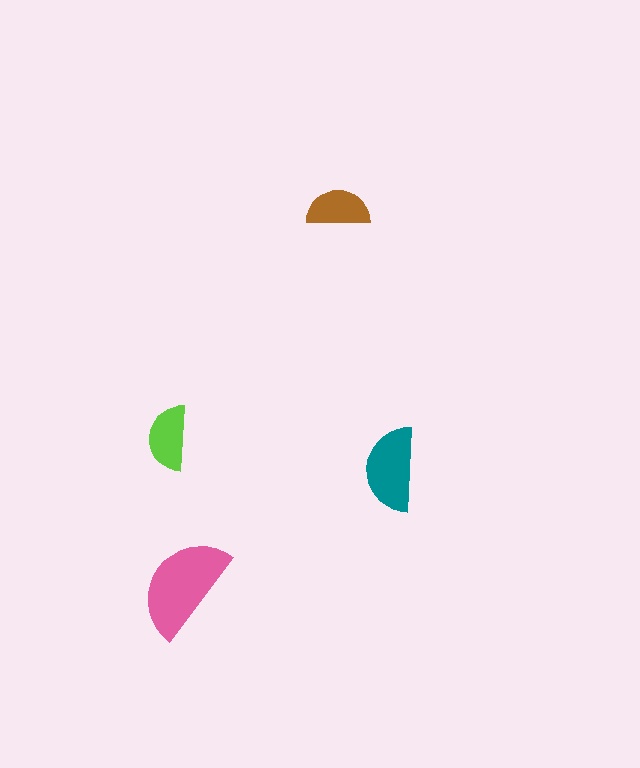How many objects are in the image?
There are 4 objects in the image.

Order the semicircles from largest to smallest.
the pink one, the teal one, the lime one, the brown one.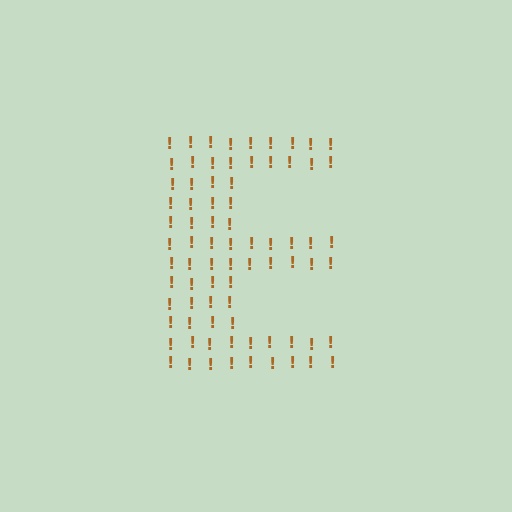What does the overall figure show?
The overall figure shows the letter E.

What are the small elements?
The small elements are exclamation marks.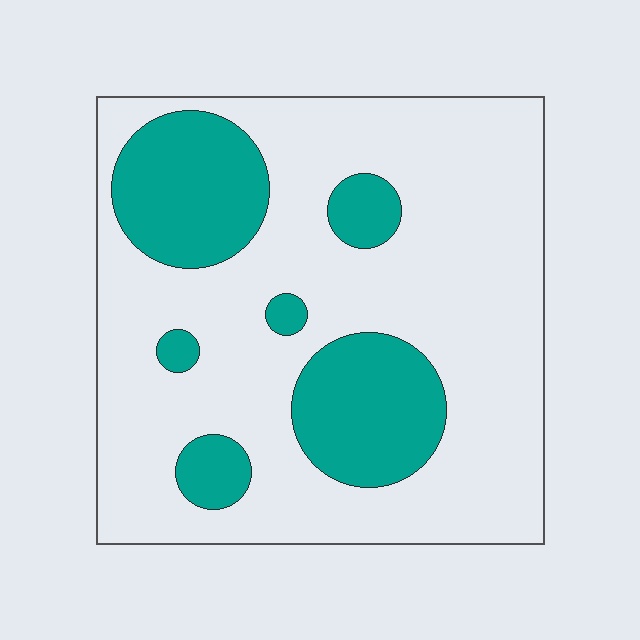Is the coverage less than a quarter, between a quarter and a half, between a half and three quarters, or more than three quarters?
Between a quarter and a half.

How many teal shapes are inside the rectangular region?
6.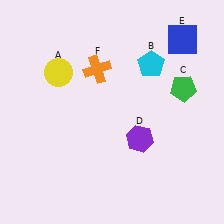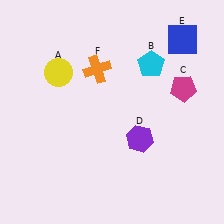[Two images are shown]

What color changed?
The pentagon (C) changed from green in Image 1 to magenta in Image 2.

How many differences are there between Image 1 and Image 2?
There is 1 difference between the two images.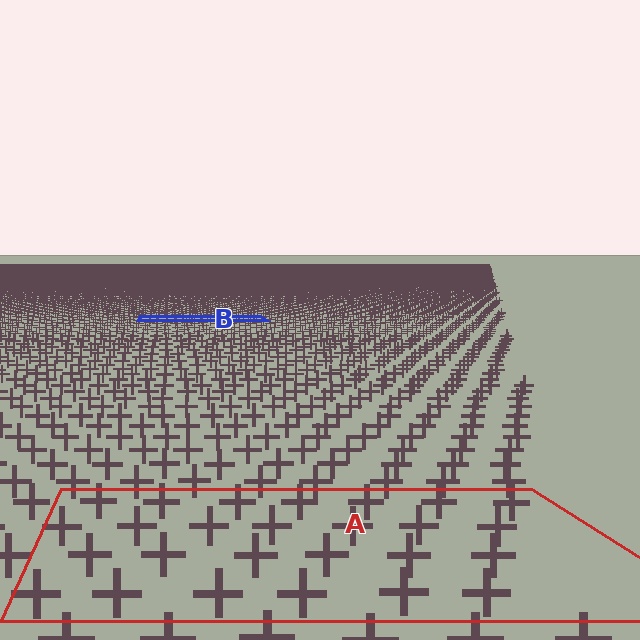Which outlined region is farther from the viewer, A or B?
Region B is farther from the viewer — the texture elements inside it appear smaller and more densely packed.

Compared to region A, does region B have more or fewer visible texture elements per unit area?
Region B has more texture elements per unit area — they are packed more densely because it is farther away.